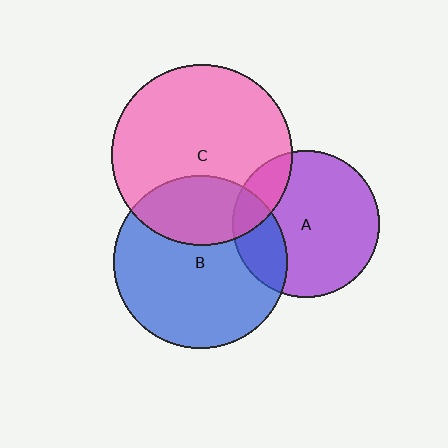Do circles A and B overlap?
Yes.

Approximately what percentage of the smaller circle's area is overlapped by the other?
Approximately 20%.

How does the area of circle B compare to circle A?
Approximately 1.4 times.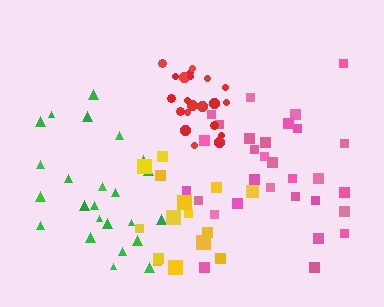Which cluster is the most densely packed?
Red.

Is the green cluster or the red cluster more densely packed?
Red.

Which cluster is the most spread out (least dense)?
Pink.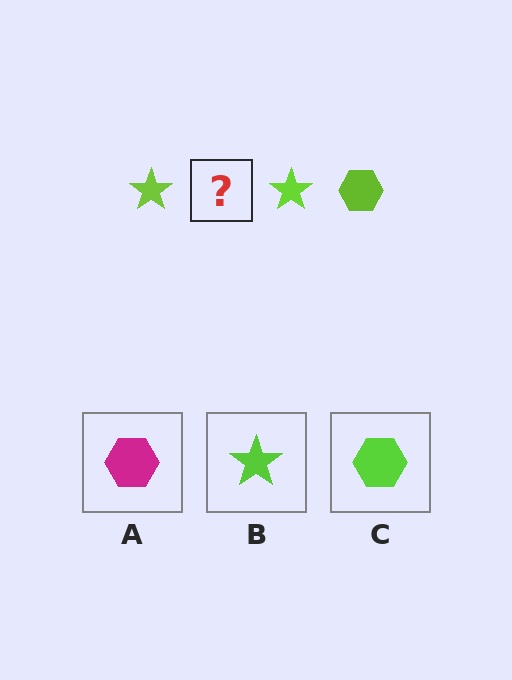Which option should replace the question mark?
Option C.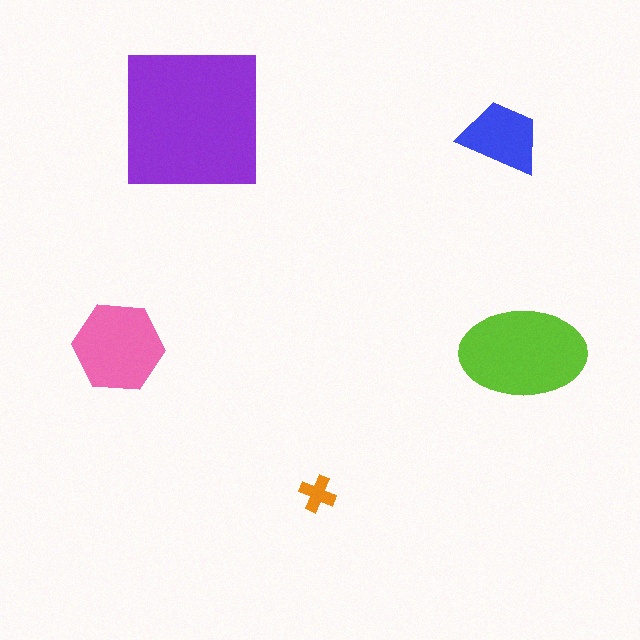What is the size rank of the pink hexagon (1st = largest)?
3rd.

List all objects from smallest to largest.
The orange cross, the blue trapezoid, the pink hexagon, the lime ellipse, the purple square.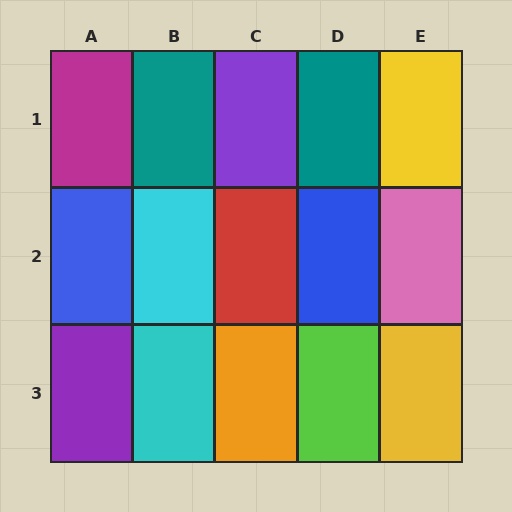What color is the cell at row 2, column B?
Cyan.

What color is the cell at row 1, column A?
Magenta.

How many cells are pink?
1 cell is pink.